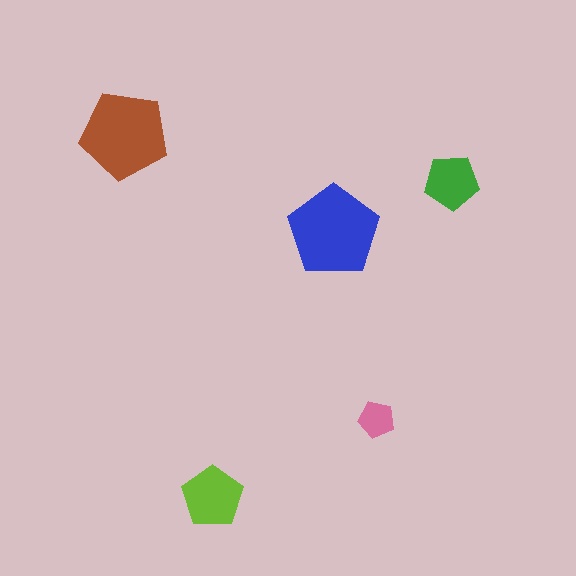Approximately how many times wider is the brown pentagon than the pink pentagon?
About 2.5 times wider.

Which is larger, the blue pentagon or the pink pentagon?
The blue one.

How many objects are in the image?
There are 5 objects in the image.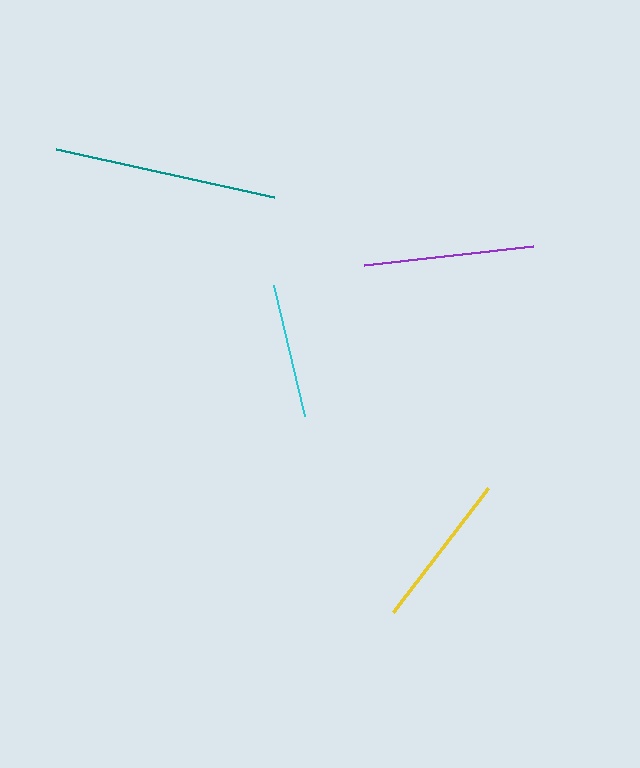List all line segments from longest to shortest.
From longest to shortest: teal, purple, yellow, cyan.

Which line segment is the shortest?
The cyan line is the shortest at approximately 135 pixels.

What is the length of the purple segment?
The purple segment is approximately 170 pixels long.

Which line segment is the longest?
The teal line is the longest at approximately 224 pixels.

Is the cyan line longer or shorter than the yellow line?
The yellow line is longer than the cyan line.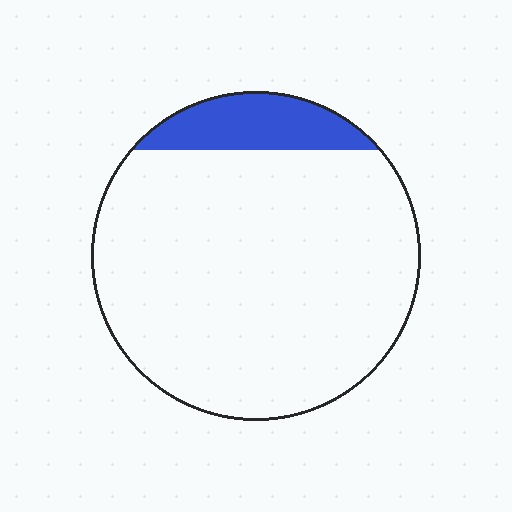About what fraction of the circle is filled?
About one eighth (1/8).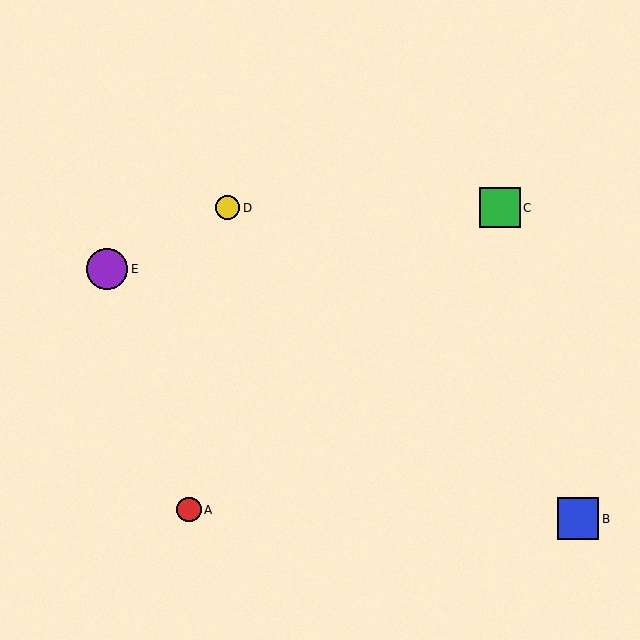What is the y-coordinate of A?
Object A is at y≈510.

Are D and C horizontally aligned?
Yes, both are at y≈208.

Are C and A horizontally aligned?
No, C is at y≈208 and A is at y≈510.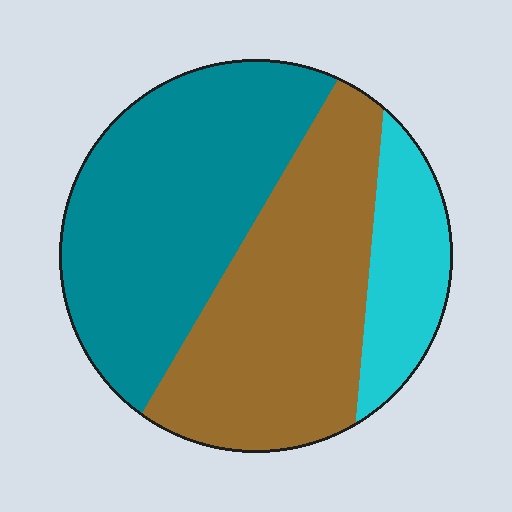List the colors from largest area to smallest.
From largest to smallest: teal, brown, cyan.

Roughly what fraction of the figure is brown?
Brown takes up about two fifths (2/5) of the figure.